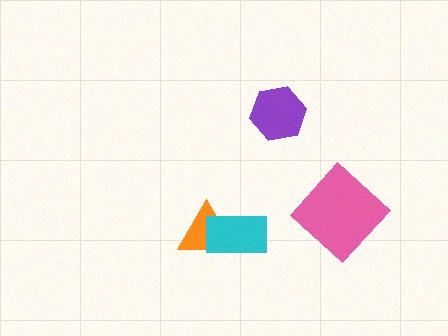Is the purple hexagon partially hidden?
No, no other shape covers it.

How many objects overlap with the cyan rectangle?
1 object overlaps with the cyan rectangle.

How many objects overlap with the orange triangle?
1 object overlaps with the orange triangle.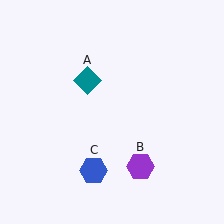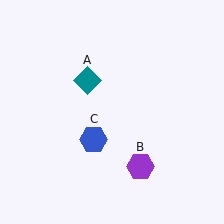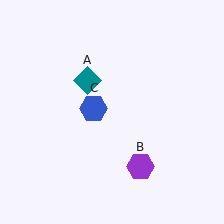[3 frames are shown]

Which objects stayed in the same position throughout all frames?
Teal diamond (object A) and purple hexagon (object B) remained stationary.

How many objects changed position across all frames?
1 object changed position: blue hexagon (object C).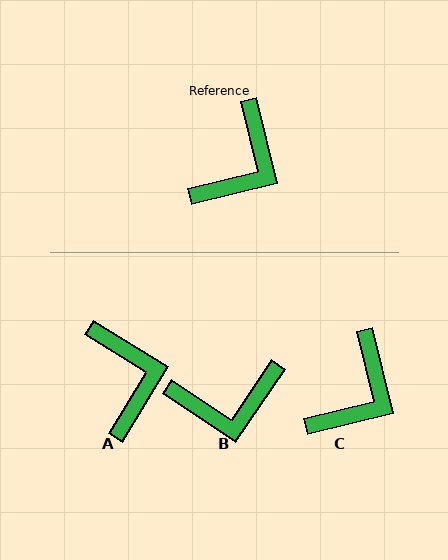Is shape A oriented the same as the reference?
No, it is off by about 45 degrees.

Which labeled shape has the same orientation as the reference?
C.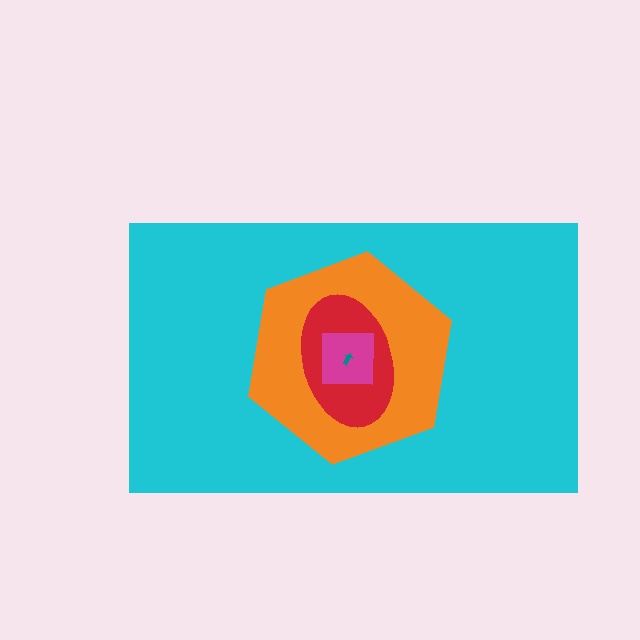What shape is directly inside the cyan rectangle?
The orange hexagon.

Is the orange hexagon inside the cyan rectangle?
Yes.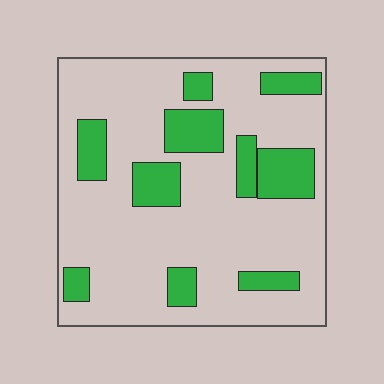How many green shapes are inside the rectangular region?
10.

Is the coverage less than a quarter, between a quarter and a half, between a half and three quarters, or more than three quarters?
Less than a quarter.